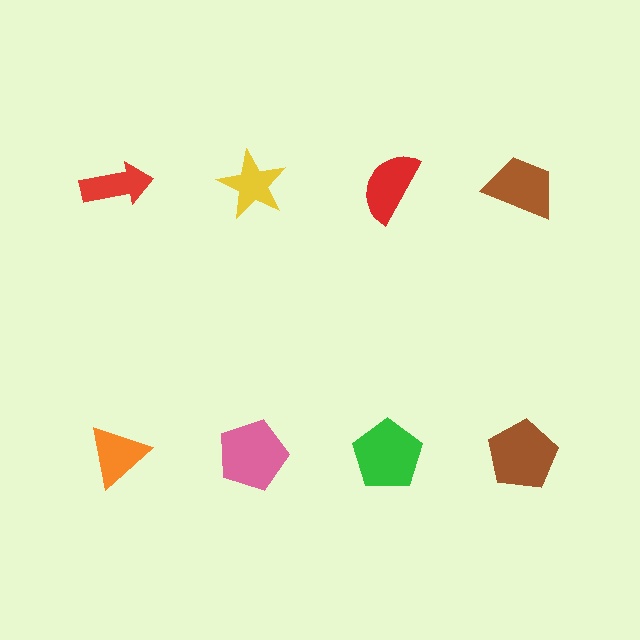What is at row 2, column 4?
A brown pentagon.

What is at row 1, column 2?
A yellow star.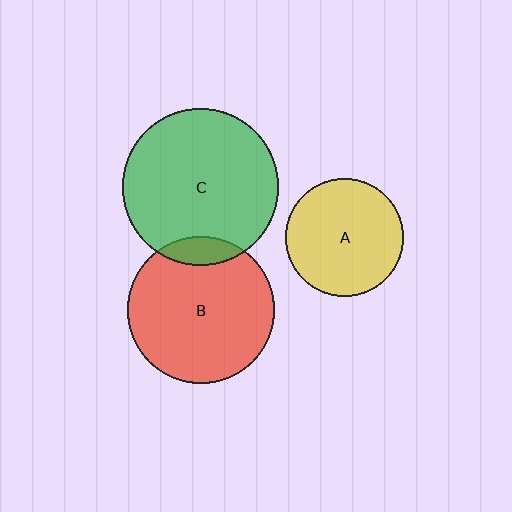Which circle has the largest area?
Circle C (green).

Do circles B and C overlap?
Yes.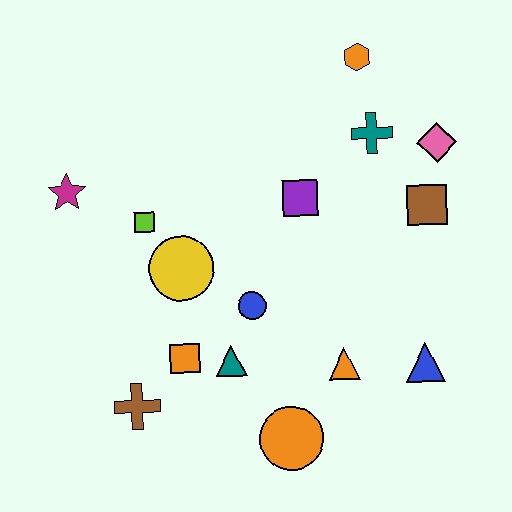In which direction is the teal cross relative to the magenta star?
The teal cross is to the right of the magenta star.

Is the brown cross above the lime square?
No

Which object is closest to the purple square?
The teal cross is closest to the purple square.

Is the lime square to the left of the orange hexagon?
Yes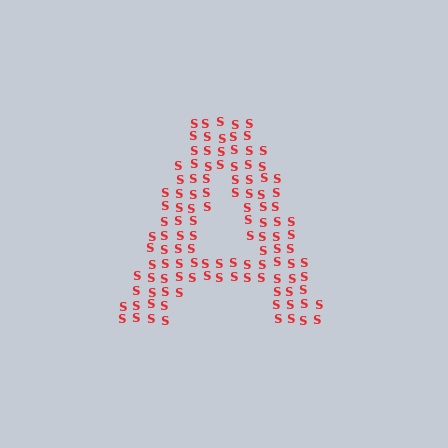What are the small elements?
The small elements are letter S's.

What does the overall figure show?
The overall figure shows the letter A.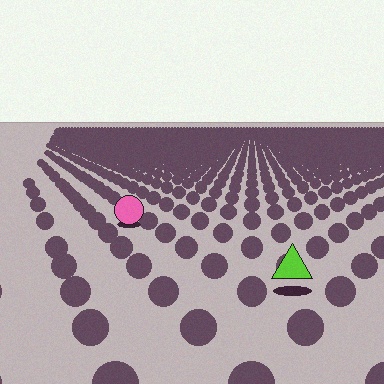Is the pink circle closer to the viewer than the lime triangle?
No. The lime triangle is closer — you can tell from the texture gradient: the ground texture is coarser near it.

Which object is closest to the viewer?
The lime triangle is closest. The texture marks near it are larger and more spread out.